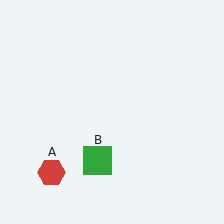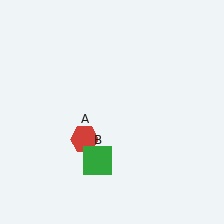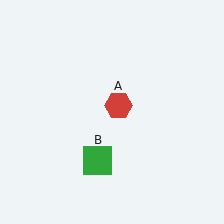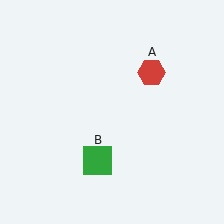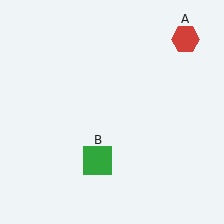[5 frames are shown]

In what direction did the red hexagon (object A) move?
The red hexagon (object A) moved up and to the right.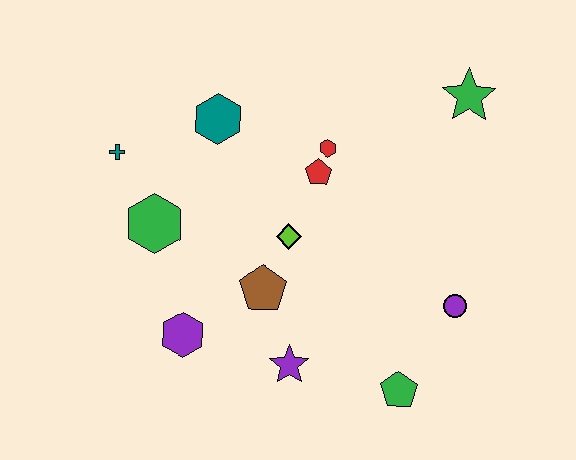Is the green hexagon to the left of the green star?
Yes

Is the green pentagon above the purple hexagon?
No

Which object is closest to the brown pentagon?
The lime diamond is closest to the brown pentagon.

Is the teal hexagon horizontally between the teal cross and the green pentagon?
Yes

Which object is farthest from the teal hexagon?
The green pentagon is farthest from the teal hexagon.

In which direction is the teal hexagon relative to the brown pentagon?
The teal hexagon is above the brown pentagon.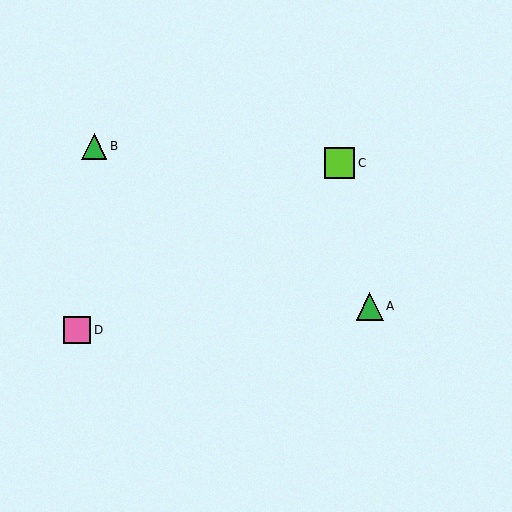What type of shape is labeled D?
Shape D is a pink square.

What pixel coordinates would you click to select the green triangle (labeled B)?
Click at (94, 146) to select the green triangle B.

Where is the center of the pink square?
The center of the pink square is at (77, 330).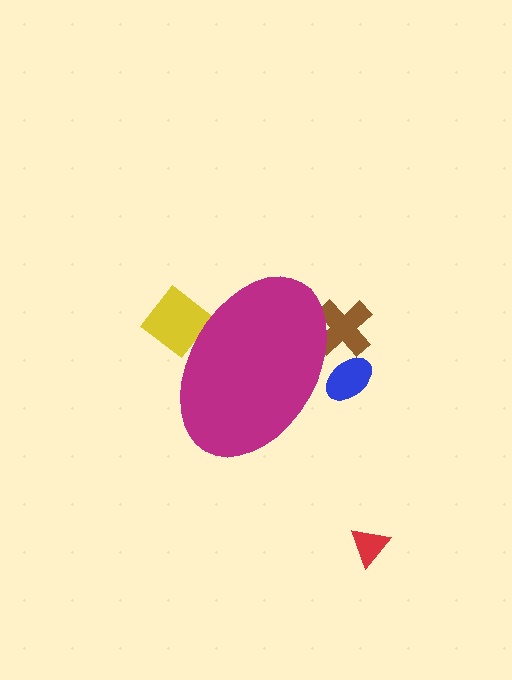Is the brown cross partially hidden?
Yes, the brown cross is partially hidden behind the magenta ellipse.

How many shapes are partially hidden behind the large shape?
3 shapes are partially hidden.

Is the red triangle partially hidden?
No, the red triangle is fully visible.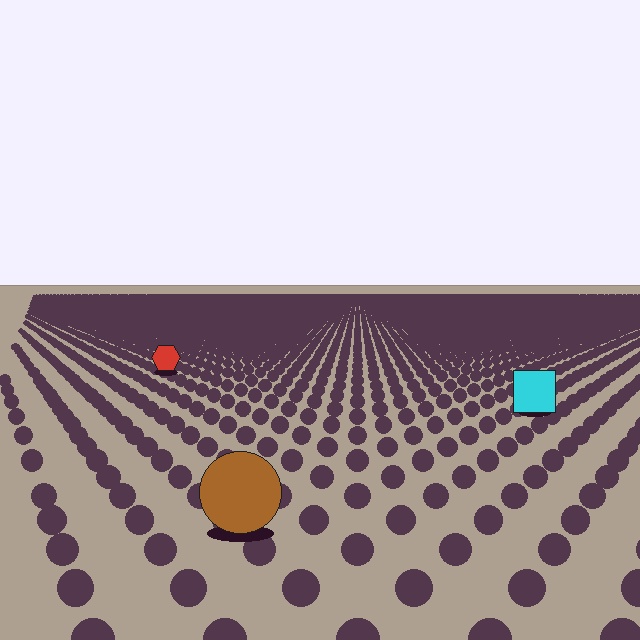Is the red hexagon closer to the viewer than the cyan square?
No. The cyan square is closer — you can tell from the texture gradient: the ground texture is coarser near it.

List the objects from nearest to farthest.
From nearest to farthest: the brown circle, the cyan square, the red hexagon.